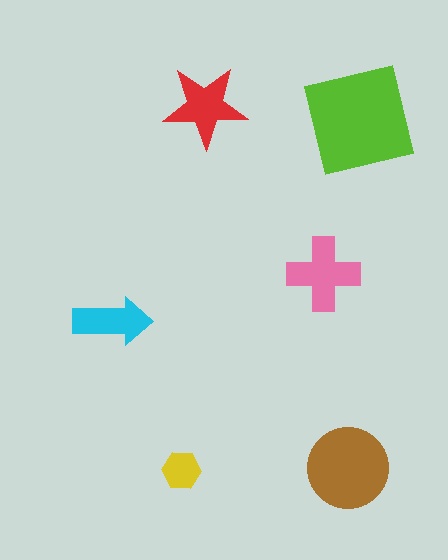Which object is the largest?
The lime square.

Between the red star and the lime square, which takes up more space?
The lime square.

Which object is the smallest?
The yellow hexagon.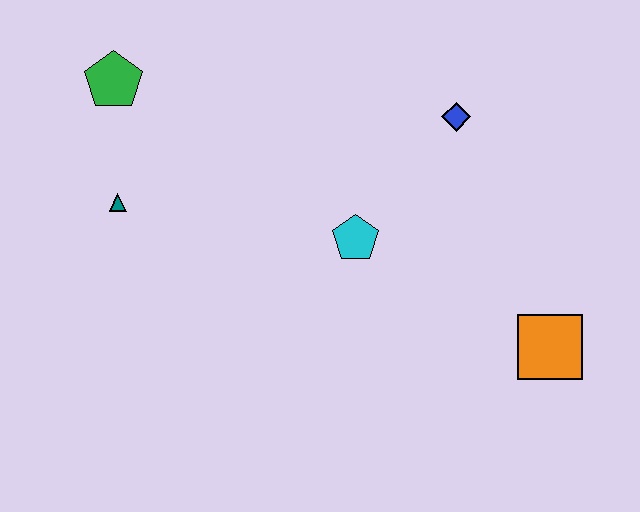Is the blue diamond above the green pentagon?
No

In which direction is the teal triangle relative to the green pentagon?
The teal triangle is below the green pentagon.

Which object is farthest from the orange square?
The green pentagon is farthest from the orange square.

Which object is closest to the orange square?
The cyan pentagon is closest to the orange square.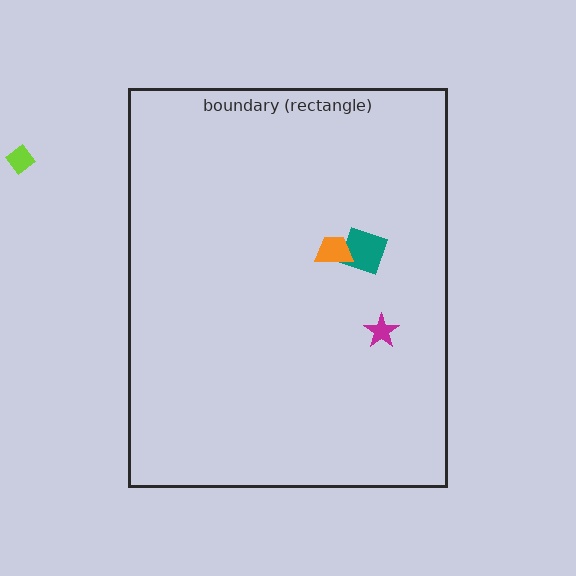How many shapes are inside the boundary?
3 inside, 1 outside.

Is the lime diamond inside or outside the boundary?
Outside.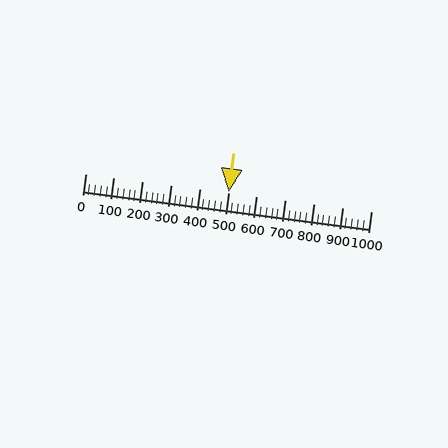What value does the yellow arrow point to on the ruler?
The yellow arrow points to approximately 500.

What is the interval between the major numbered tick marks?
The major tick marks are spaced 100 units apart.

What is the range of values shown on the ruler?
The ruler shows values from 0 to 1000.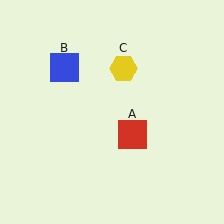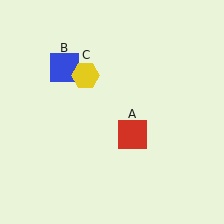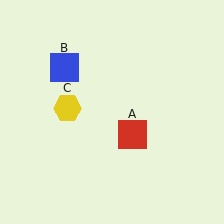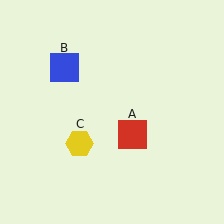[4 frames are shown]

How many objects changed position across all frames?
1 object changed position: yellow hexagon (object C).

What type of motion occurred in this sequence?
The yellow hexagon (object C) rotated counterclockwise around the center of the scene.